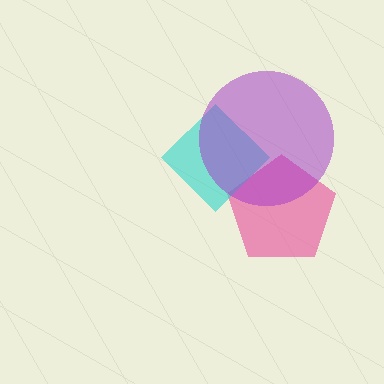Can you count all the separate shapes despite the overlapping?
Yes, there are 3 separate shapes.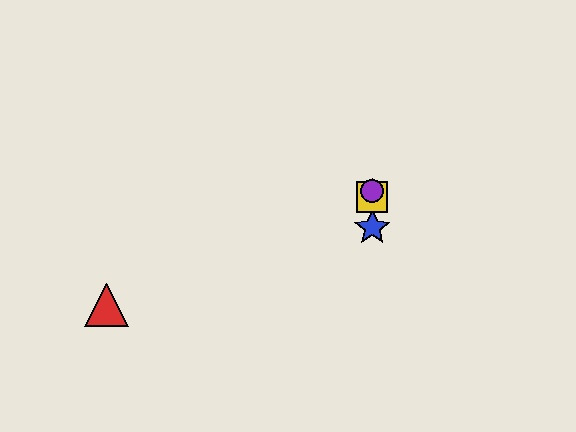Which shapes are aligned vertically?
The blue star, the green triangle, the yellow square, the purple circle are aligned vertically.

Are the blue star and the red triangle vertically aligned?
No, the blue star is at x≈372 and the red triangle is at x≈106.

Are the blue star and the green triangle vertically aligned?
Yes, both are at x≈372.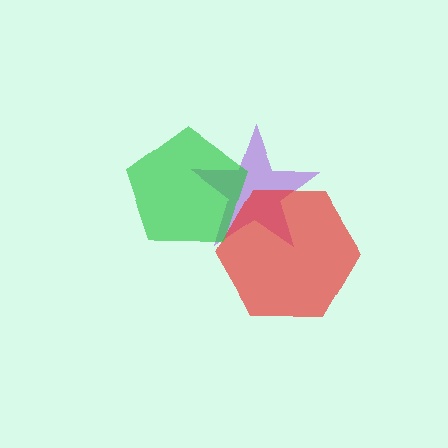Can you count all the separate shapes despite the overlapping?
Yes, there are 3 separate shapes.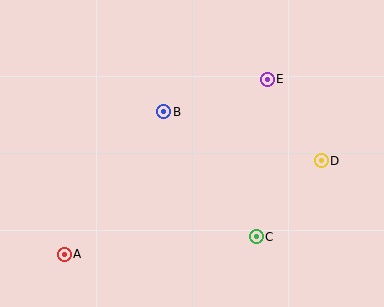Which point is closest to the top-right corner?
Point E is closest to the top-right corner.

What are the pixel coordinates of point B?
Point B is at (164, 112).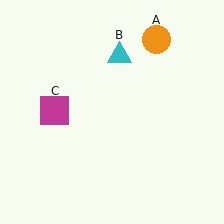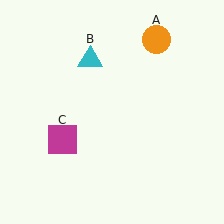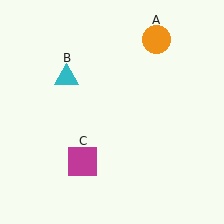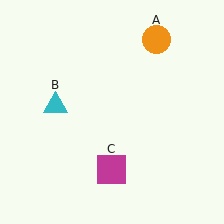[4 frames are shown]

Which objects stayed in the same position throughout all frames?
Orange circle (object A) remained stationary.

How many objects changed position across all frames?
2 objects changed position: cyan triangle (object B), magenta square (object C).